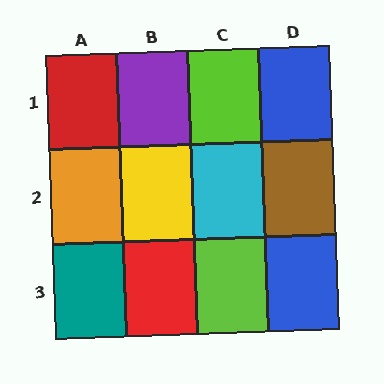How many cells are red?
2 cells are red.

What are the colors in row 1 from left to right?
Red, purple, lime, blue.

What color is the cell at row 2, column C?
Cyan.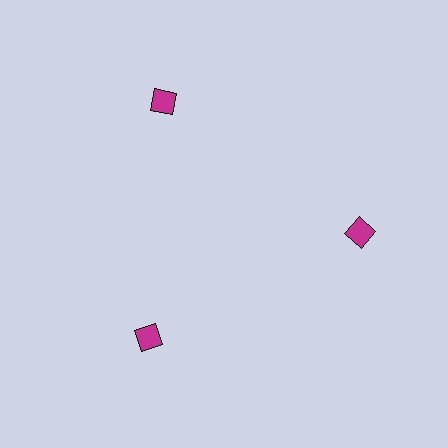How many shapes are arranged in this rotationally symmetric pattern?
There are 3 shapes, arranged in 3 groups of 1.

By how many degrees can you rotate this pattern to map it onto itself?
The pattern maps onto itself every 120 degrees of rotation.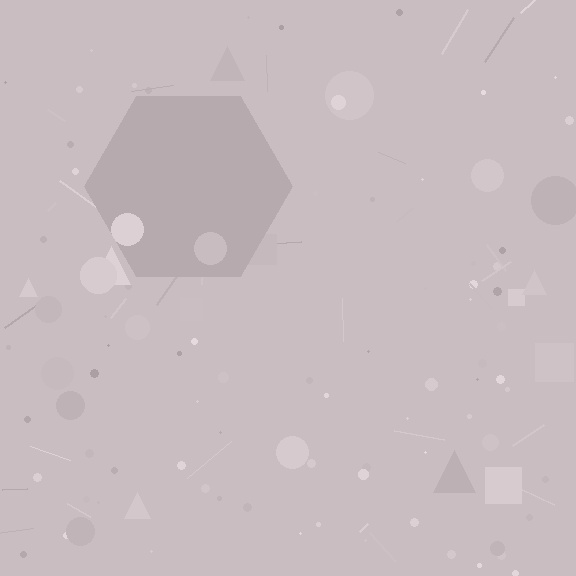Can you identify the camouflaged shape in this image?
The camouflaged shape is a hexagon.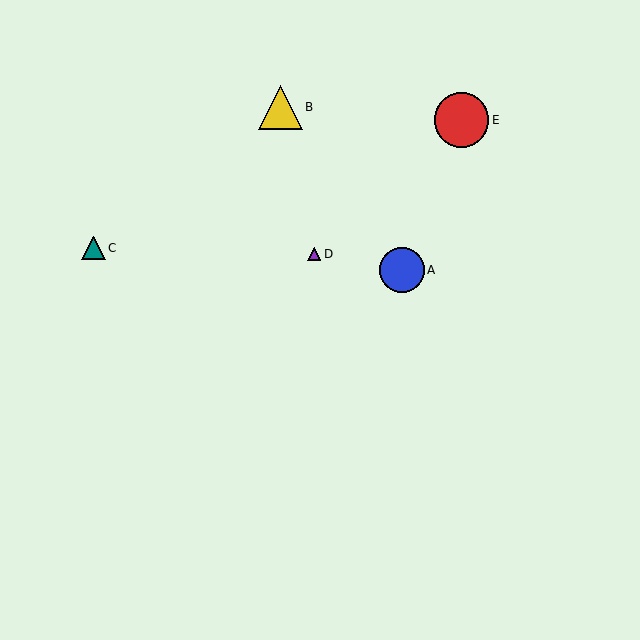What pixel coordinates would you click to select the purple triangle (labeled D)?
Click at (314, 254) to select the purple triangle D.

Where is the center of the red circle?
The center of the red circle is at (461, 120).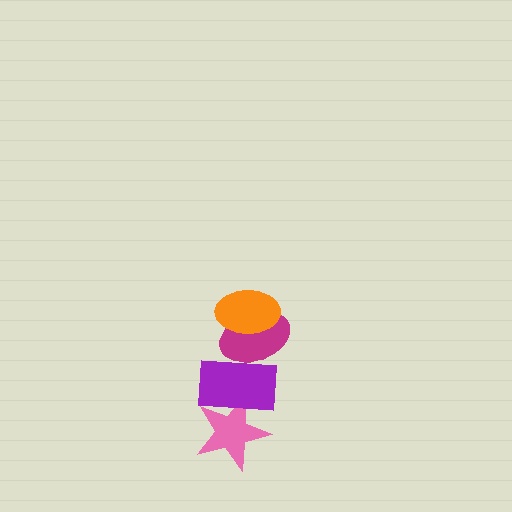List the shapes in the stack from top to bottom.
From top to bottom: the orange ellipse, the magenta ellipse, the purple rectangle, the pink star.